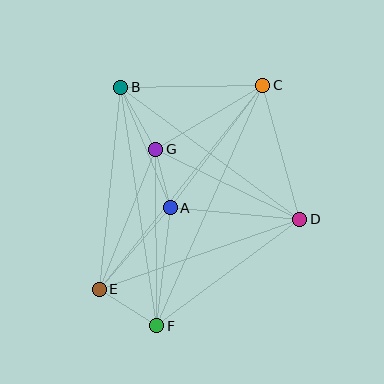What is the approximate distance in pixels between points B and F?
The distance between B and F is approximately 241 pixels.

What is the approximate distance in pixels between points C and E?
The distance between C and E is approximately 261 pixels.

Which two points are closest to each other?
Points A and G are closest to each other.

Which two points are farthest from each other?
Points C and F are farthest from each other.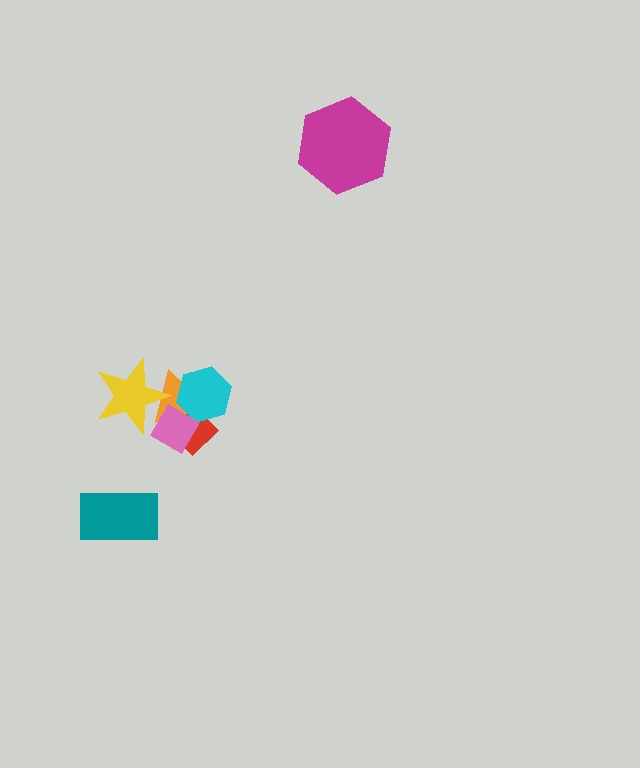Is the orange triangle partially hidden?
Yes, it is partially covered by another shape.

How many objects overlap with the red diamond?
3 objects overlap with the red diamond.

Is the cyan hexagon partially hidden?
Yes, it is partially covered by another shape.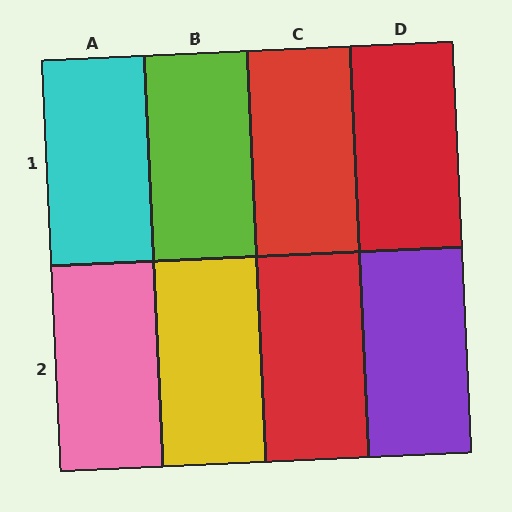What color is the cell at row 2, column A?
Pink.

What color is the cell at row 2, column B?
Yellow.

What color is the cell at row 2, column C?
Red.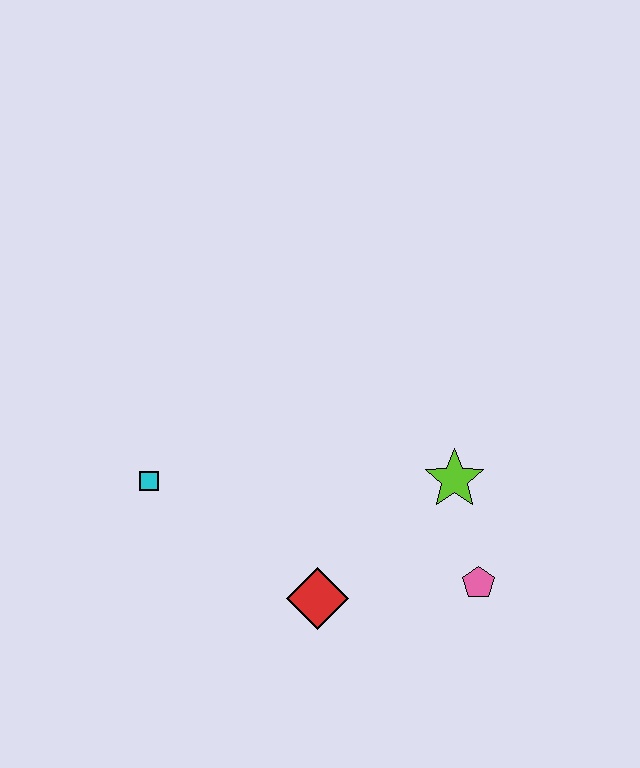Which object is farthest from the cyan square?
The pink pentagon is farthest from the cyan square.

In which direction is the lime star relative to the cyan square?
The lime star is to the right of the cyan square.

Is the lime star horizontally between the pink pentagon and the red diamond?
Yes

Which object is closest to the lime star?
The pink pentagon is closest to the lime star.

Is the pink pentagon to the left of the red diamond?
No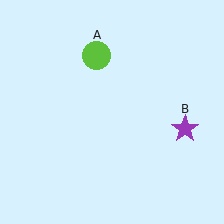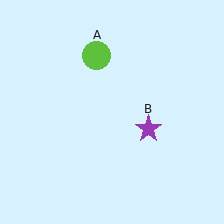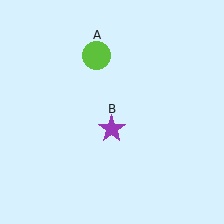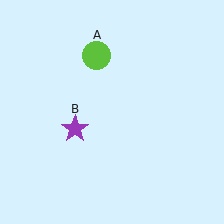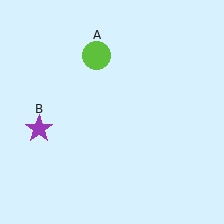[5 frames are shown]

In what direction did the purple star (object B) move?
The purple star (object B) moved left.